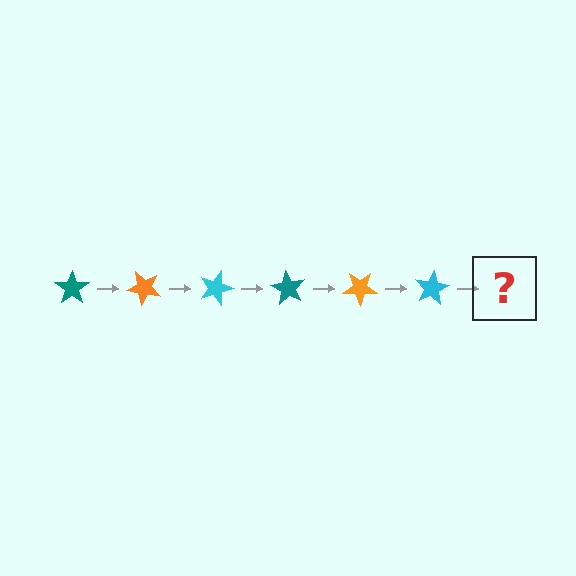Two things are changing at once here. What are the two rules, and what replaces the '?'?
The two rules are that it rotates 45 degrees each step and the color cycles through teal, orange, and cyan. The '?' should be a teal star, rotated 270 degrees from the start.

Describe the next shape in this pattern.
It should be a teal star, rotated 270 degrees from the start.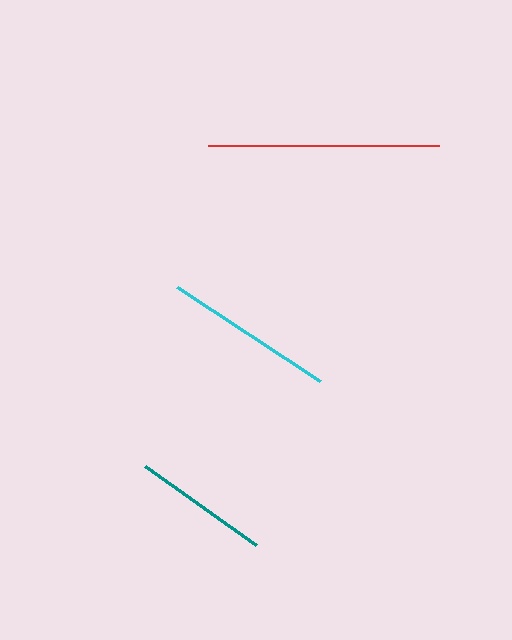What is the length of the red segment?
The red segment is approximately 231 pixels long.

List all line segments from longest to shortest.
From longest to shortest: red, cyan, teal.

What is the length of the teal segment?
The teal segment is approximately 137 pixels long.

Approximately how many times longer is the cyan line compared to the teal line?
The cyan line is approximately 1.3 times the length of the teal line.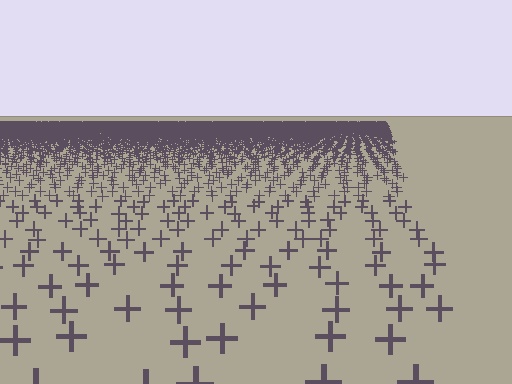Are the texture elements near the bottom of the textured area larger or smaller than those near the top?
Larger. Near the bottom, elements are closer to the viewer and appear at a bigger on-screen size.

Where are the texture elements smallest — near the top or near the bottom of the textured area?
Near the top.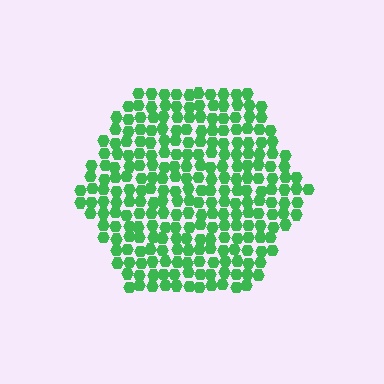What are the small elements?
The small elements are hexagons.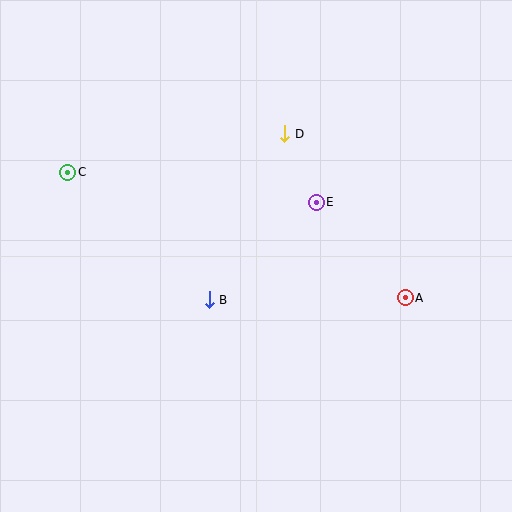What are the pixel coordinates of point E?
Point E is at (316, 202).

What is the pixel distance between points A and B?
The distance between A and B is 196 pixels.